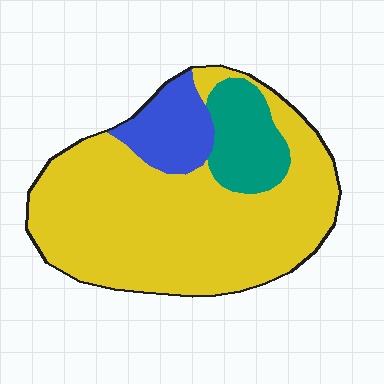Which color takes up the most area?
Yellow, at roughly 75%.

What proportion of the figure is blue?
Blue takes up about one eighth (1/8) of the figure.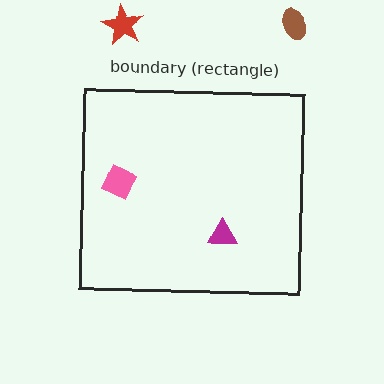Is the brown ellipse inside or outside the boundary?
Outside.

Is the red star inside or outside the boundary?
Outside.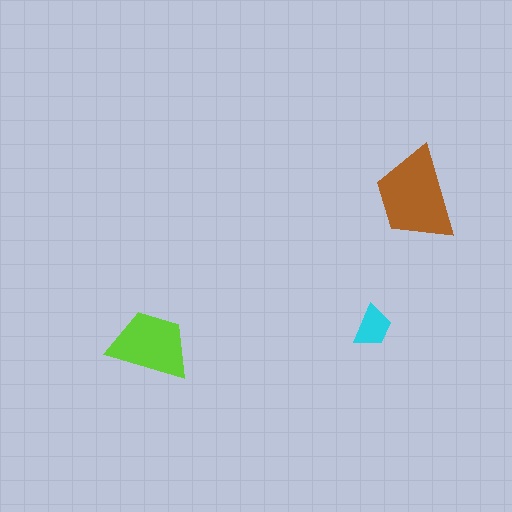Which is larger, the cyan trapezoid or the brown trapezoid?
The brown one.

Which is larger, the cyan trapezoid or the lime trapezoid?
The lime one.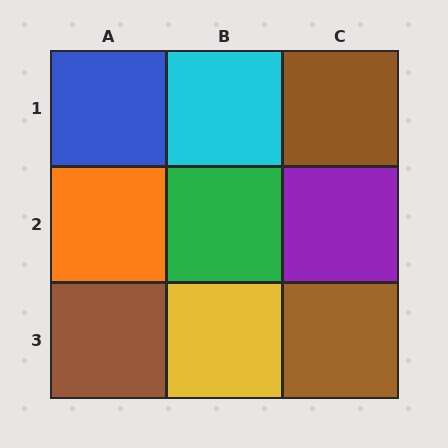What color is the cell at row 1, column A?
Blue.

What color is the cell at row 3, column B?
Yellow.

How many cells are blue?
1 cell is blue.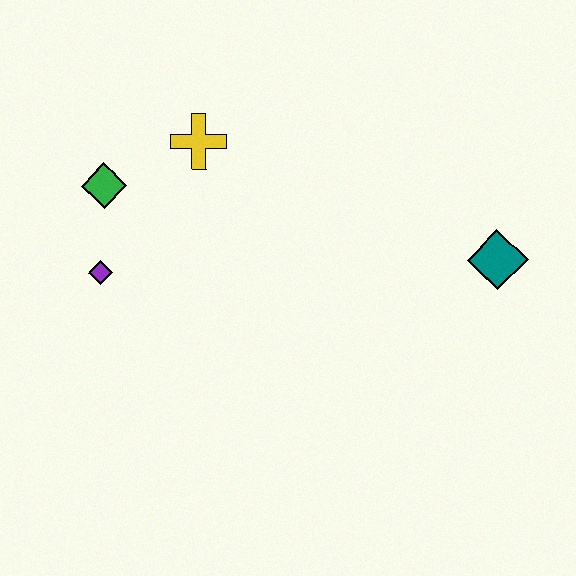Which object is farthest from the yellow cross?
The teal diamond is farthest from the yellow cross.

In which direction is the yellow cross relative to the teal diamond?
The yellow cross is to the left of the teal diamond.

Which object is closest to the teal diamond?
The yellow cross is closest to the teal diamond.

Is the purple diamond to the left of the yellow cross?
Yes